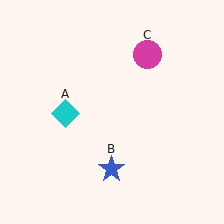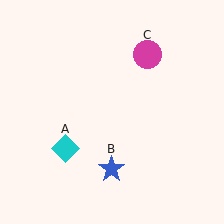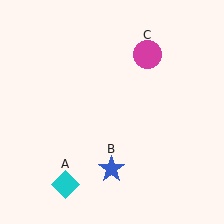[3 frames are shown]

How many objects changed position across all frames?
1 object changed position: cyan diamond (object A).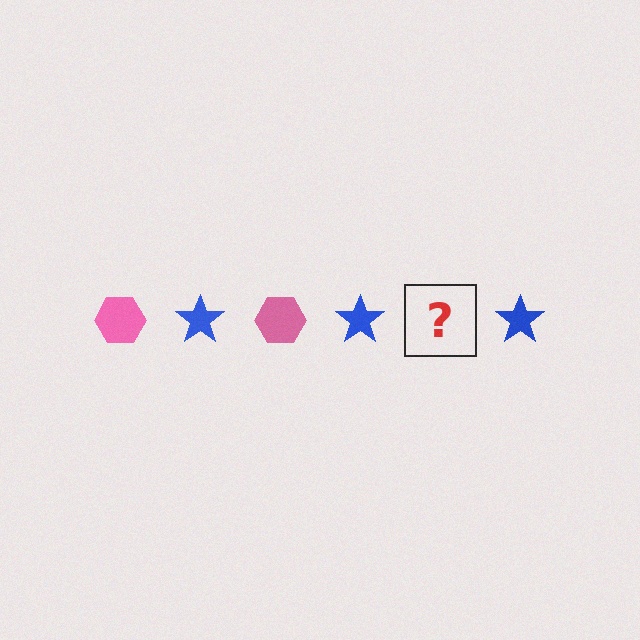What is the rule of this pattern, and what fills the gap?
The rule is that the pattern alternates between pink hexagon and blue star. The gap should be filled with a pink hexagon.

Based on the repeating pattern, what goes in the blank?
The blank should be a pink hexagon.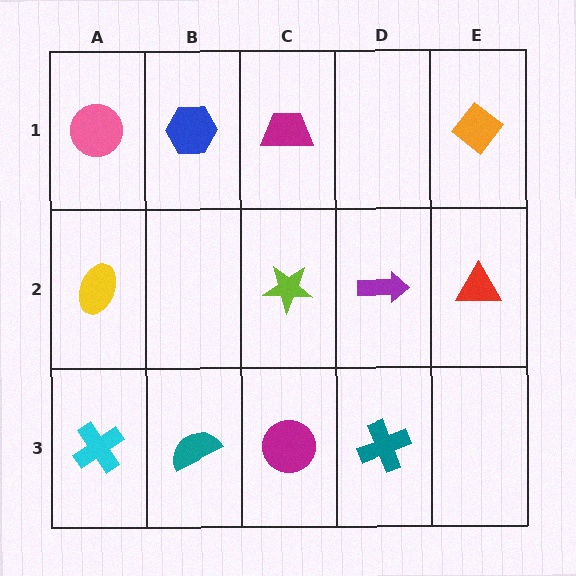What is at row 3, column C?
A magenta circle.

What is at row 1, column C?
A magenta trapezoid.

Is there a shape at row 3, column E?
No, that cell is empty.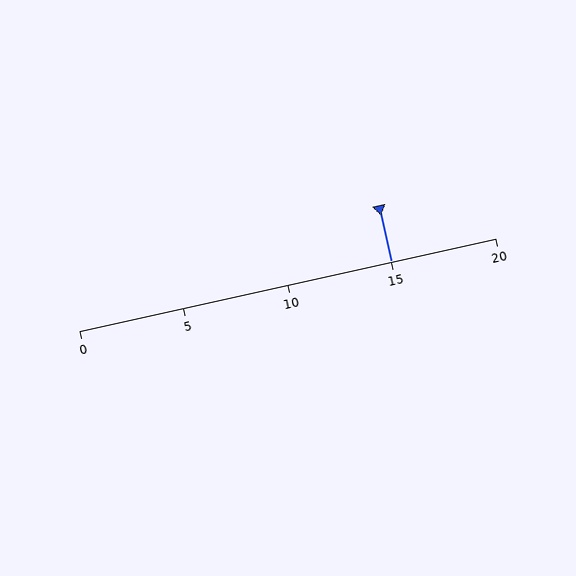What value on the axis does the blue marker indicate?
The marker indicates approximately 15.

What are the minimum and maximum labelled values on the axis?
The axis runs from 0 to 20.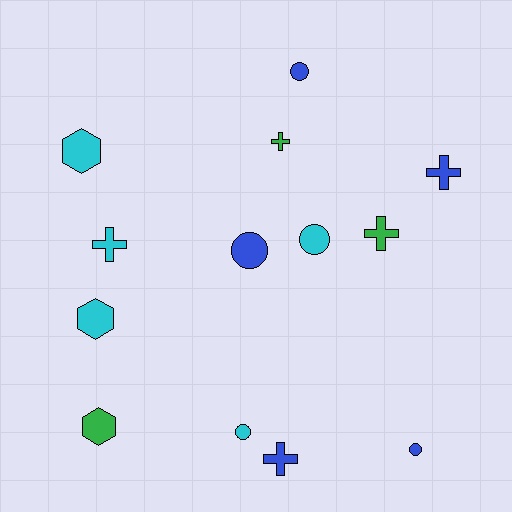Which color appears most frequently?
Blue, with 5 objects.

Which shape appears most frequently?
Cross, with 5 objects.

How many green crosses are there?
There are 2 green crosses.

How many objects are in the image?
There are 13 objects.